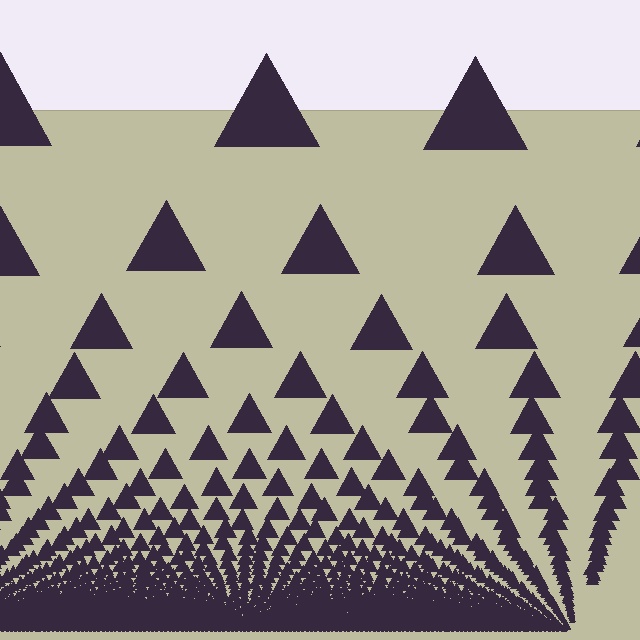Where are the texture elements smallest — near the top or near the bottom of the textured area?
Near the bottom.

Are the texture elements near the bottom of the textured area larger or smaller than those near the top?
Smaller. The gradient is inverted — elements near the bottom are smaller and denser.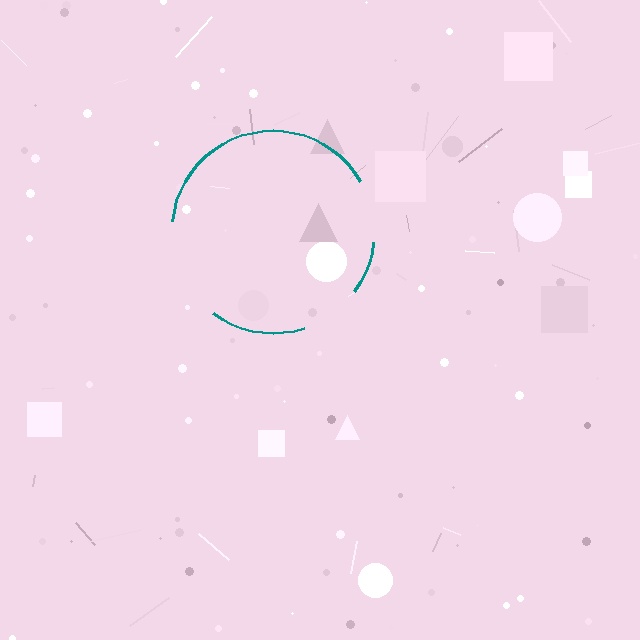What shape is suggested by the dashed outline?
The dashed outline suggests a circle.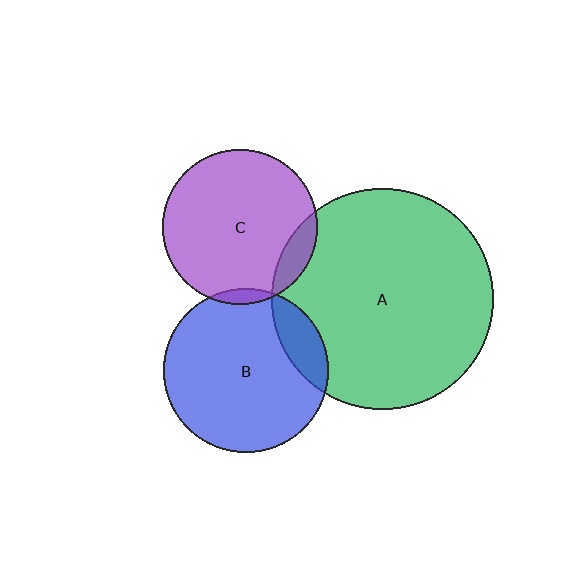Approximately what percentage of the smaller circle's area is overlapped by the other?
Approximately 5%.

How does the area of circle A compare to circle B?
Approximately 1.8 times.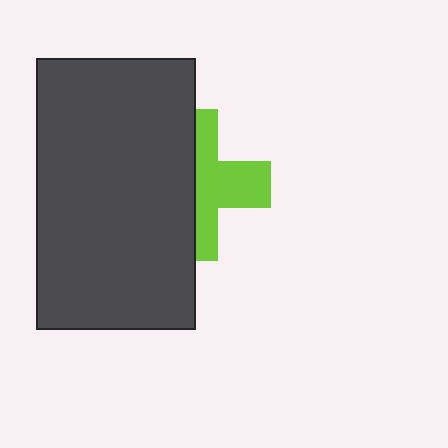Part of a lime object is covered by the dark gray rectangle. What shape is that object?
It is a cross.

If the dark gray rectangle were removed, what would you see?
You would see the complete lime cross.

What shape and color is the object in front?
The object in front is a dark gray rectangle.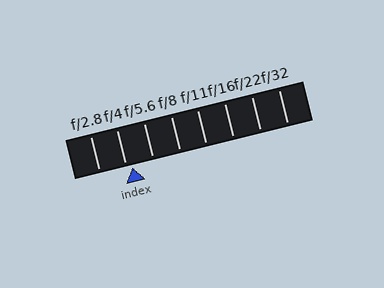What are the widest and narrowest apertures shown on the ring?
The widest aperture shown is f/2.8 and the narrowest is f/32.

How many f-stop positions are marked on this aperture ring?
There are 8 f-stop positions marked.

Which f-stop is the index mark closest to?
The index mark is closest to f/4.